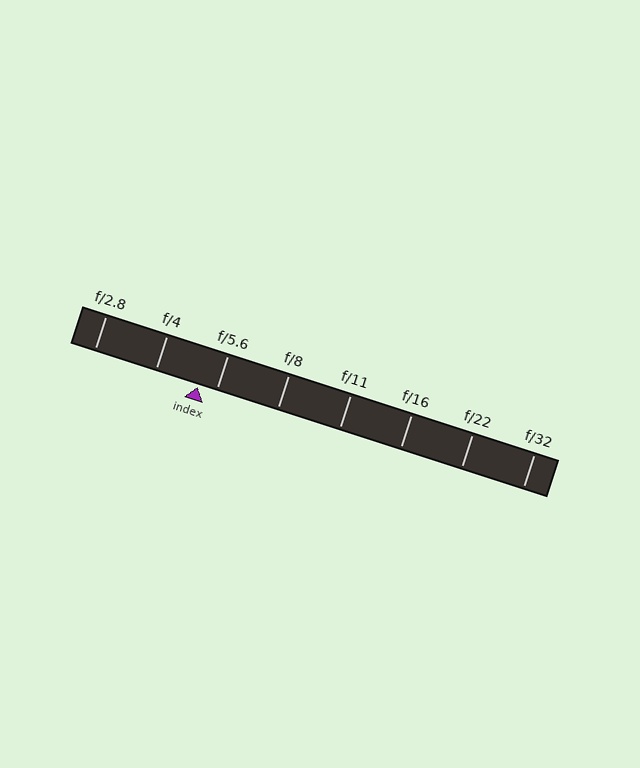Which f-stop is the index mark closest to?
The index mark is closest to f/5.6.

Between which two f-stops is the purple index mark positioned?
The index mark is between f/4 and f/5.6.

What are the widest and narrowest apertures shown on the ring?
The widest aperture shown is f/2.8 and the narrowest is f/32.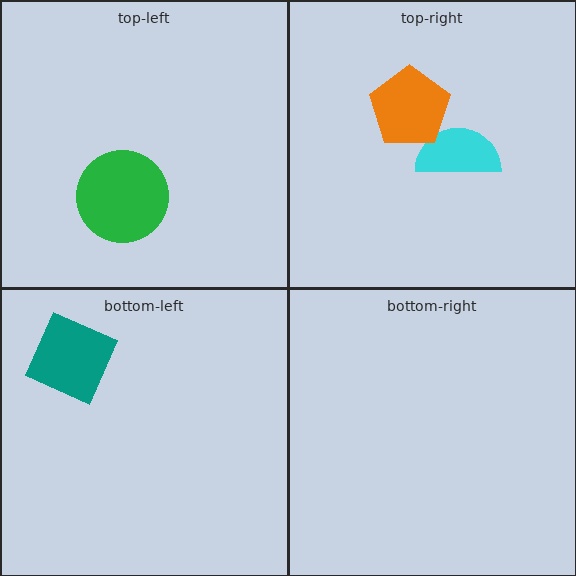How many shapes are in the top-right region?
2.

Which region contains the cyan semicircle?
The top-right region.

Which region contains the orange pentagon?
The top-right region.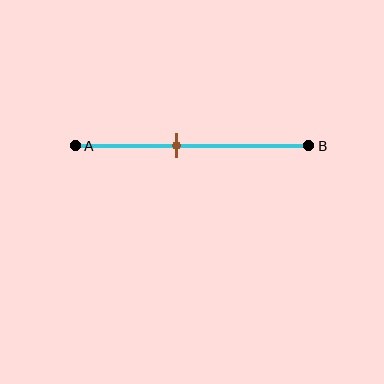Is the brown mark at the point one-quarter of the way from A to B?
No, the mark is at about 45% from A, not at the 25% one-quarter point.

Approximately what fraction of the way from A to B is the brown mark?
The brown mark is approximately 45% of the way from A to B.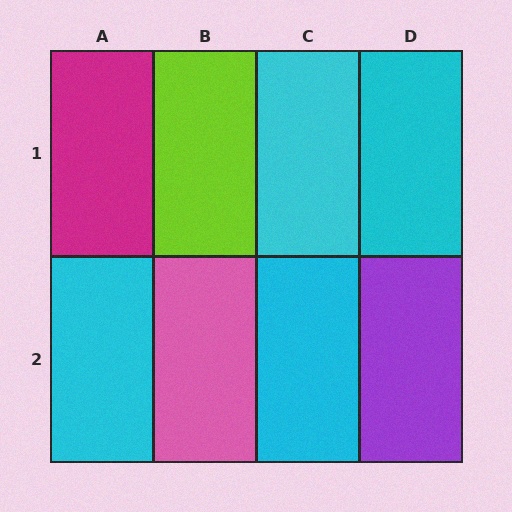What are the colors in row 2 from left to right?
Cyan, pink, cyan, purple.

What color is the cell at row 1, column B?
Lime.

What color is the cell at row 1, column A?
Magenta.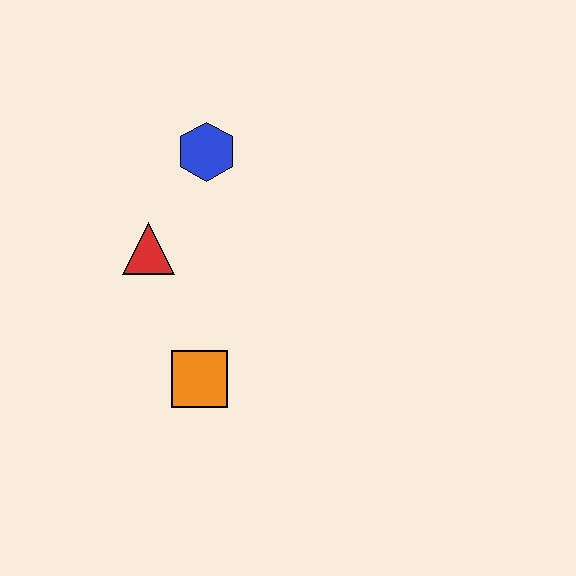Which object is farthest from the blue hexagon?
The orange square is farthest from the blue hexagon.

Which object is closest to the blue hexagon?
The red triangle is closest to the blue hexagon.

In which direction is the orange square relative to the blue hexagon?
The orange square is below the blue hexagon.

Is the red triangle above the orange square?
Yes